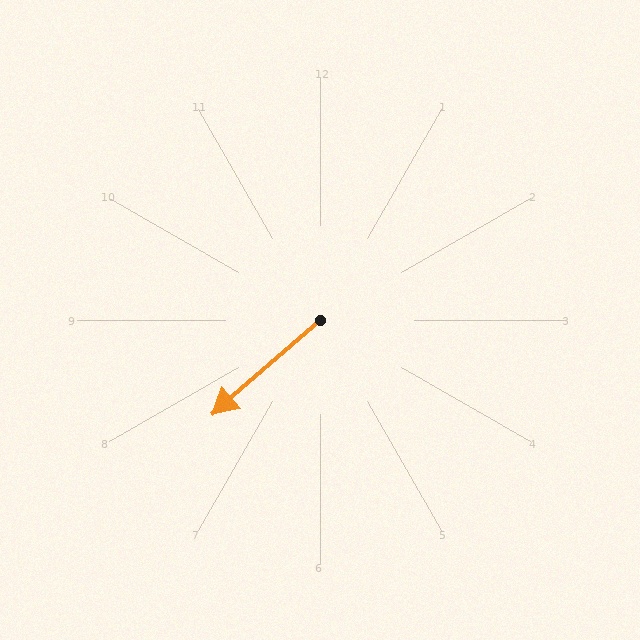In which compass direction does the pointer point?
Southwest.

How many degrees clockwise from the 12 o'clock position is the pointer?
Approximately 229 degrees.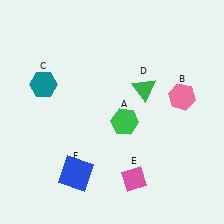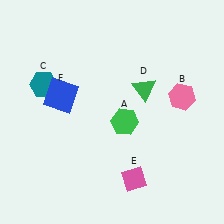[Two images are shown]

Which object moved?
The blue square (F) moved up.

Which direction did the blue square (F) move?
The blue square (F) moved up.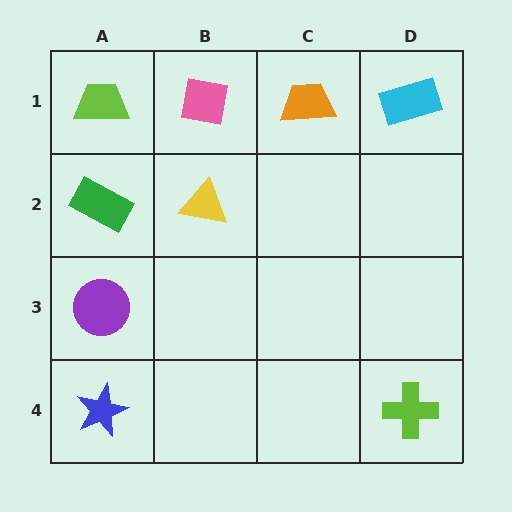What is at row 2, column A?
A green rectangle.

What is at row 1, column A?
A lime trapezoid.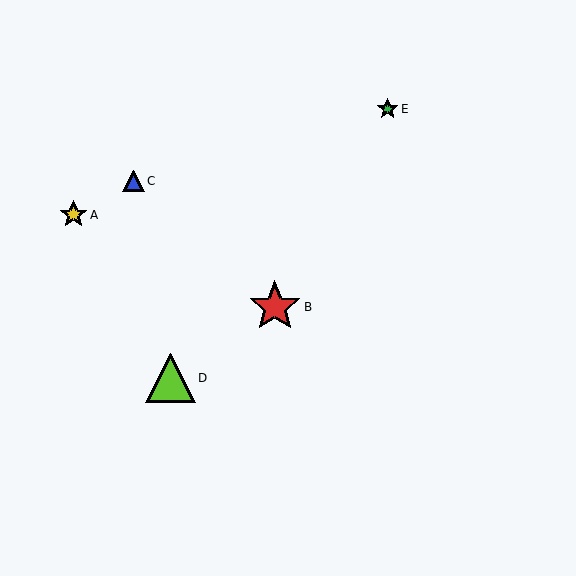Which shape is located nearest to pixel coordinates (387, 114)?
The green star (labeled E) at (388, 109) is nearest to that location.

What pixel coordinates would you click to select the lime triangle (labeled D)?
Click at (170, 378) to select the lime triangle D.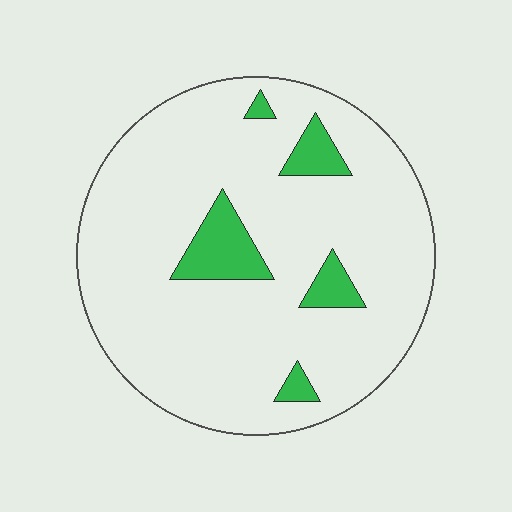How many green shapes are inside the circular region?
5.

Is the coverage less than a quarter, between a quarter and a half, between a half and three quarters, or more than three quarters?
Less than a quarter.